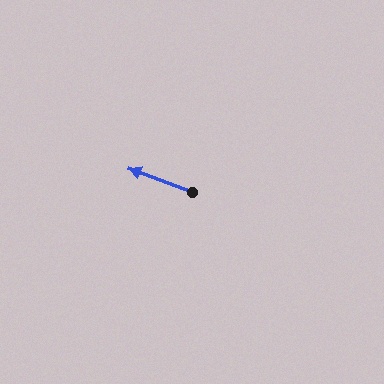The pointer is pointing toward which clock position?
Roughly 10 o'clock.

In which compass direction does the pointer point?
West.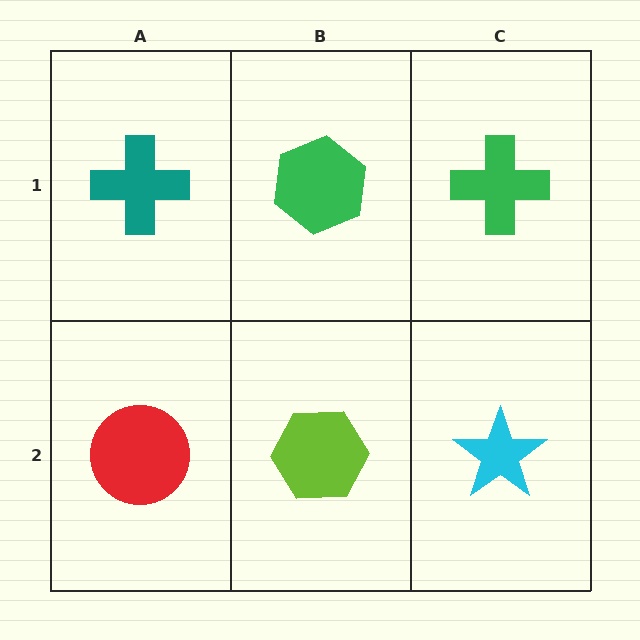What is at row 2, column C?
A cyan star.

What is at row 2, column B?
A lime hexagon.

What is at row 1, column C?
A green cross.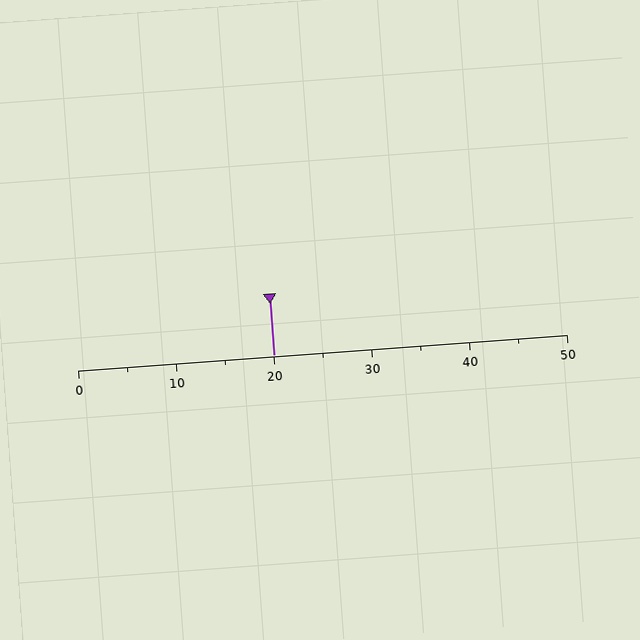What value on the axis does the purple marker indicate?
The marker indicates approximately 20.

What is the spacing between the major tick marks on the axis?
The major ticks are spaced 10 apart.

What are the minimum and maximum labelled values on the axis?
The axis runs from 0 to 50.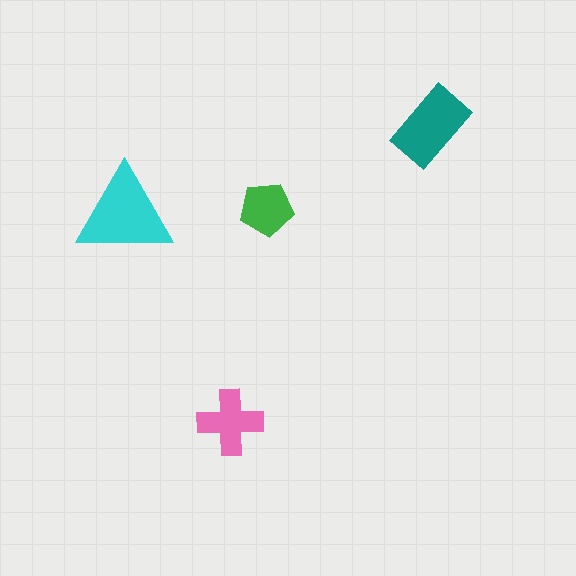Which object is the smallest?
The green pentagon.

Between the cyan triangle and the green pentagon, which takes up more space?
The cyan triangle.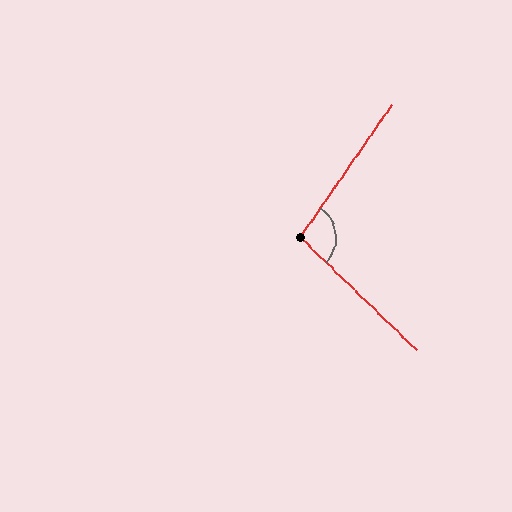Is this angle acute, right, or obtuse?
It is obtuse.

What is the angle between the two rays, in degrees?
Approximately 99 degrees.